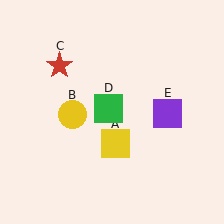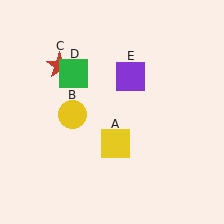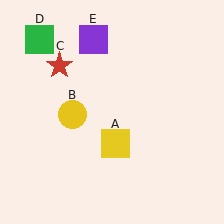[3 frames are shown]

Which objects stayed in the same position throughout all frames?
Yellow square (object A) and yellow circle (object B) and red star (object C) remained stationary.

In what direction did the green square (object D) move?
The green square (object D) moved up and to the left.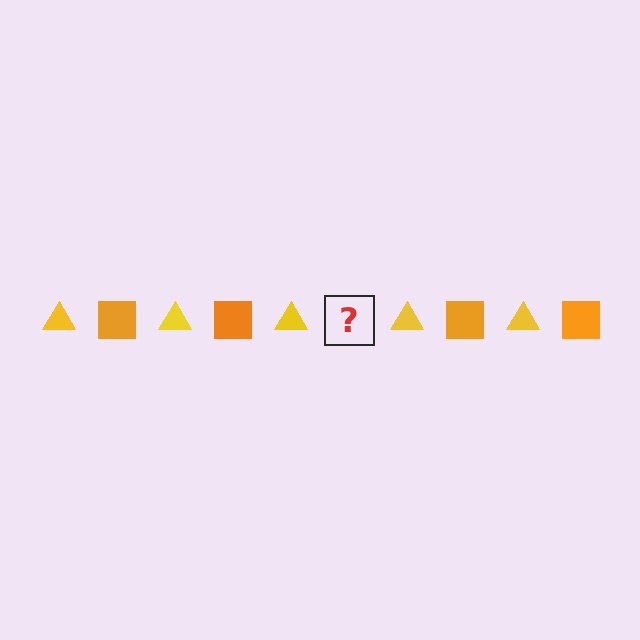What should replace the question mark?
The question mark should be replaced with an orange square.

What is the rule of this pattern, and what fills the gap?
The rule is that the pattern alternates between yellow triangle and orange square. The gap should be filled with an orange square.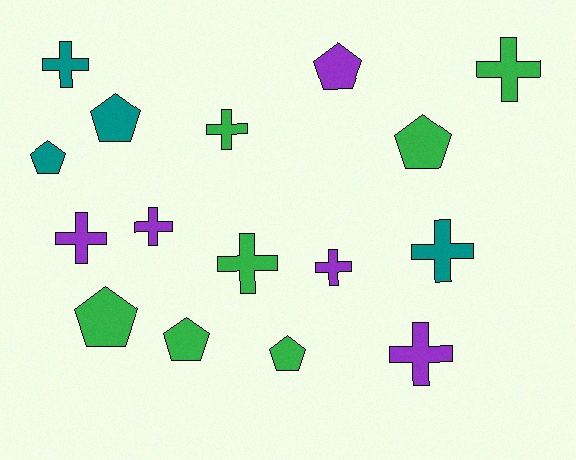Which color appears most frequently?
Green, with 7 objects.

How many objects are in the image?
There are 16 objects.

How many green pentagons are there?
There are 4 green pentagons.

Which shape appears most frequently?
Cross, with 9 objects.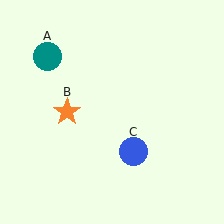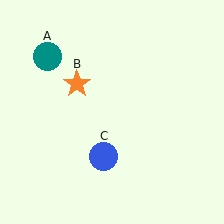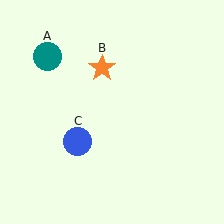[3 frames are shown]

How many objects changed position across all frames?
2 objects changed position: orange star (object B), blue circle (object C).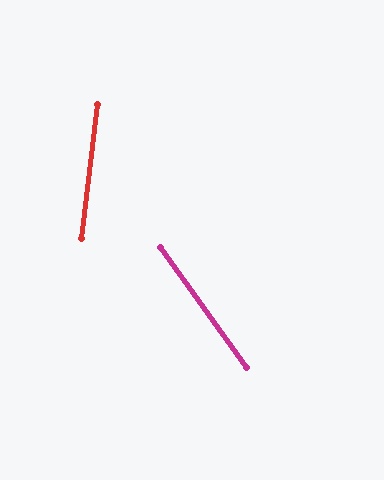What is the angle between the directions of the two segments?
Approximately 43 degrees.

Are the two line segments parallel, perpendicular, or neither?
Neither parallel nor perpendicular — they differ by about 43°.